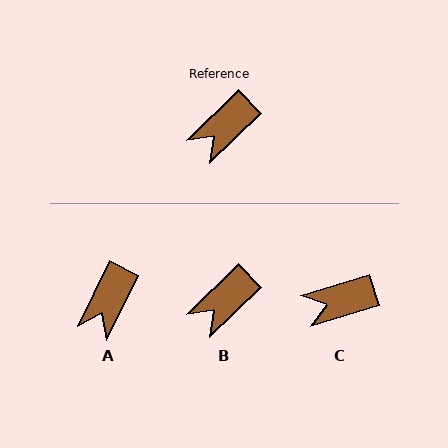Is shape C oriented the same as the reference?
No, it is off by about 27 degrees.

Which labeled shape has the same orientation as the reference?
B.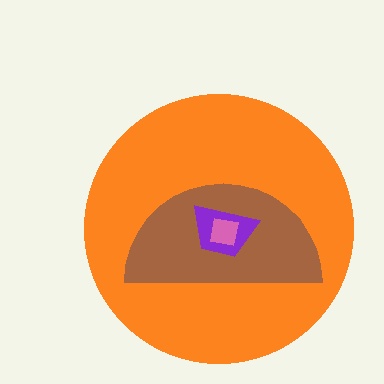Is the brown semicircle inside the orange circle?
Yes.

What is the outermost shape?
The orange circle.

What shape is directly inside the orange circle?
The brown semicircle.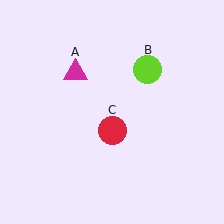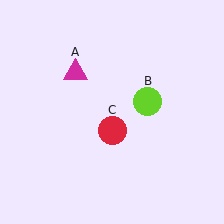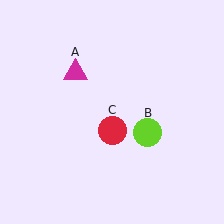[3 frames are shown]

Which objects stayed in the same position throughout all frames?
Magenta triangle (object A) and red circle (object C) remained stationary.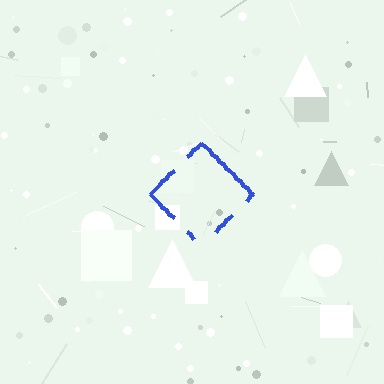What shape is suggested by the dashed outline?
The dashed outline suggests a diamond.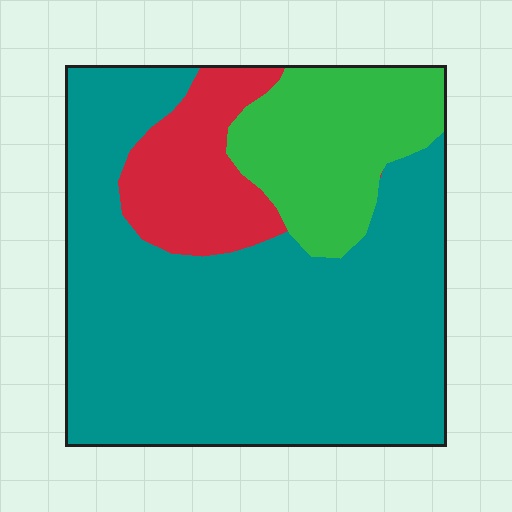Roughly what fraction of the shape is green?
Green takes up between a sixth and a third of the shape.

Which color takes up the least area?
Red, at roughly 15%.